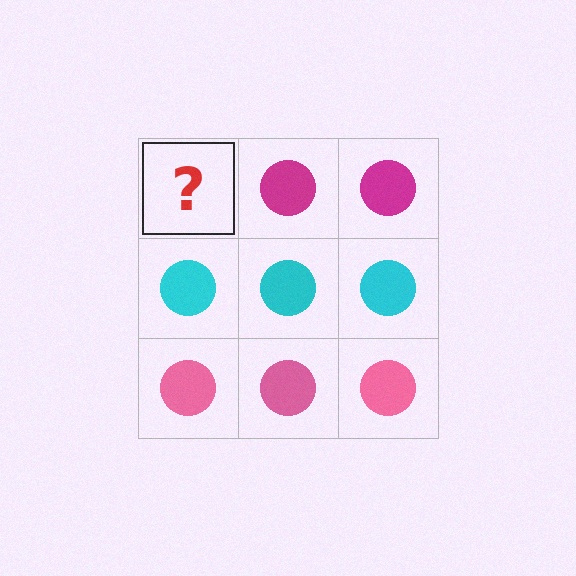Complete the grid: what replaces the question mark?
The question mark should be replaced with a magenta circle.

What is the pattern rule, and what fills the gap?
The rule is that each row has a consistent color. The gap should be filled with a magenta circle.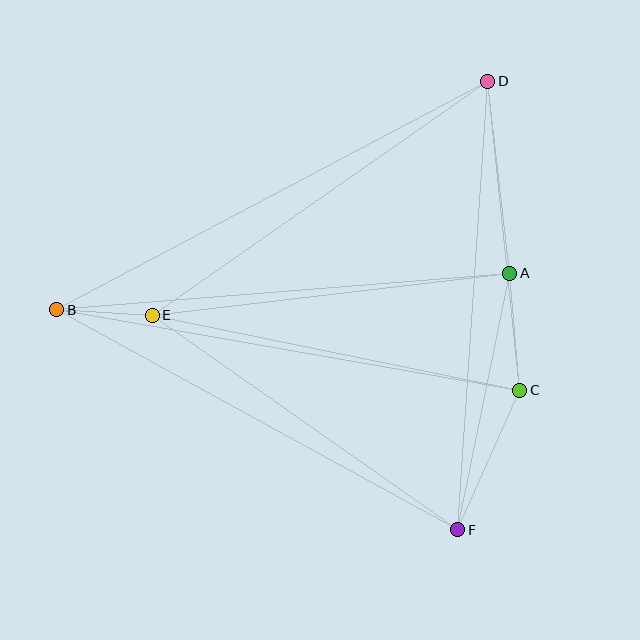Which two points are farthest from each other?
Points B and D are farthest from each other.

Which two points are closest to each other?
Points B and E are closest to each other.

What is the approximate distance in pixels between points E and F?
The distance between E and F is approximately 373 pixels.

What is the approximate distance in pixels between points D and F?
The distance between D and F is approximately 449 pixels.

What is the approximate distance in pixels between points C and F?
The distance between C and F is approximately 153 pixels.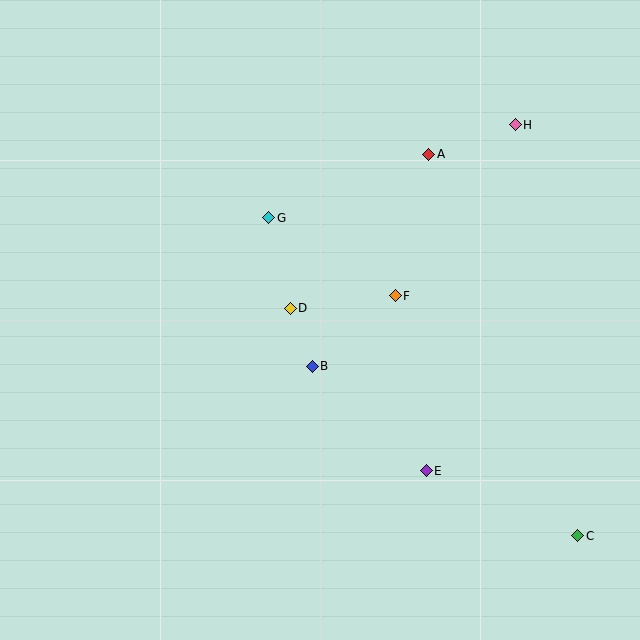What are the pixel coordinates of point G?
Point G is at (269, 218).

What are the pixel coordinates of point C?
Point C is at (578, 536).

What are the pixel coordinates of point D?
Point D is at (290, 308).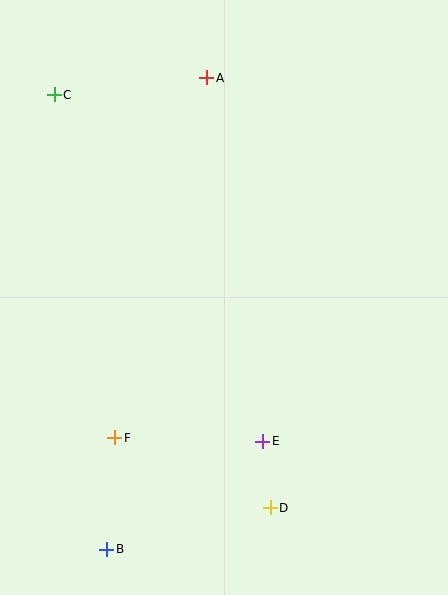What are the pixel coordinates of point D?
Point D is at (270, 508).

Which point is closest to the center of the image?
Point E at (263, 441) is closest to the center.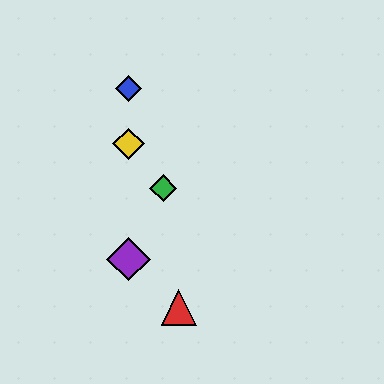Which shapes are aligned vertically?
The blue diamond, the yellow diamond, the purple diamond are aligned vertically.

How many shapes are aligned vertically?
3 shapes (the blue diamond, the yellow diamond, the purple diamond) are aligned vertically.